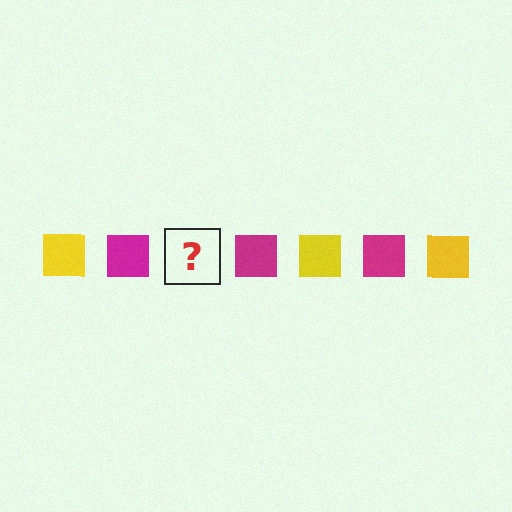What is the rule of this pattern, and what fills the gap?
The rule is that the pattern cycles through yellow, magenta squares. The gap should be filled with a yellow square.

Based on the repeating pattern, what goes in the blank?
The blank should be a yellow square.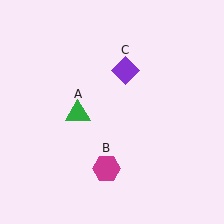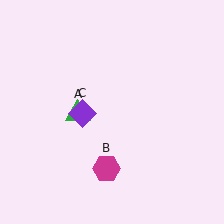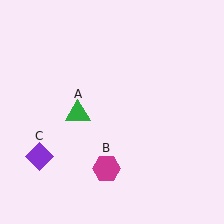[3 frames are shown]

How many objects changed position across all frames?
1 object changed position: purple diamond (object C).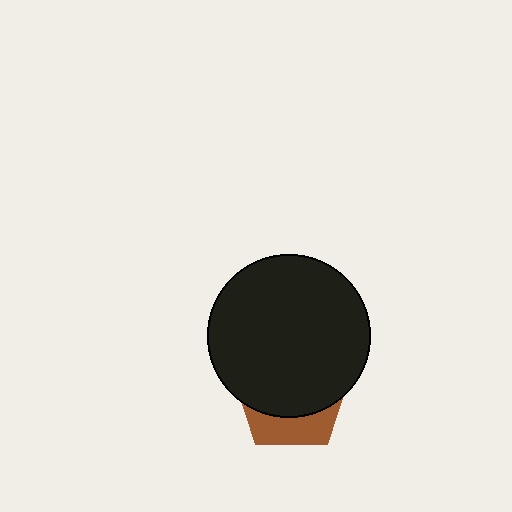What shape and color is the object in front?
The object in front is a black circle.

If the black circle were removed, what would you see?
You would see the complete brown pentagon.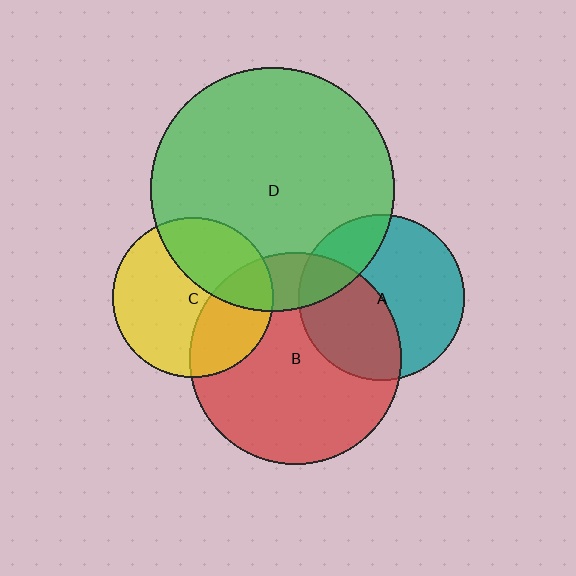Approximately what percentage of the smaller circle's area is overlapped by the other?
Approximately 30%.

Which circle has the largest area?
Circle D (green).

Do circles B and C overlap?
Yes.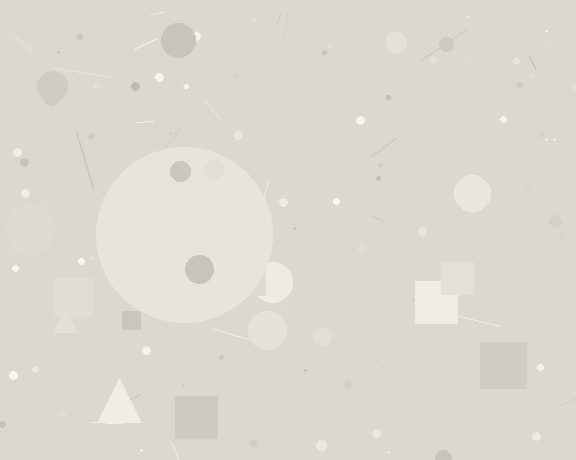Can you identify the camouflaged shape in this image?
The camouflaged shape is a circle.